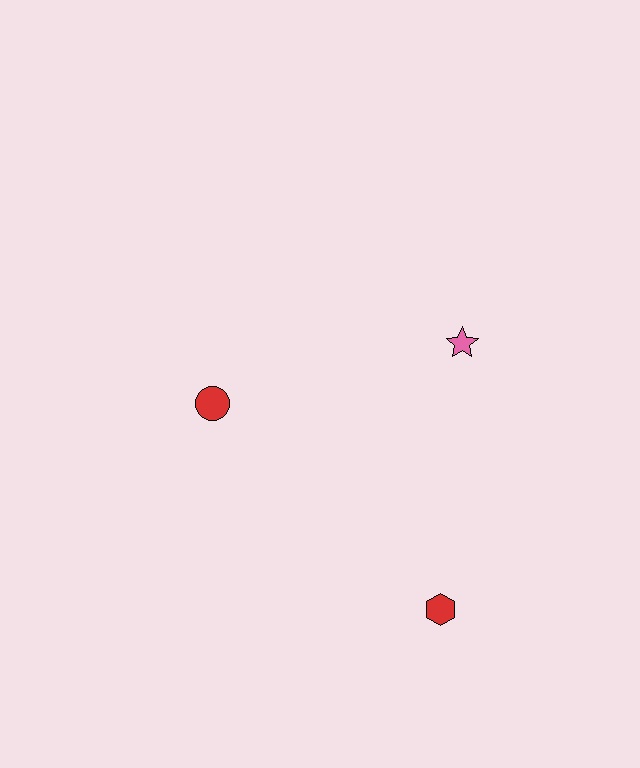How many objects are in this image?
There are 3 objects.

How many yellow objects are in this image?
There are no yellow objects.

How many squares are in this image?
There are no squares.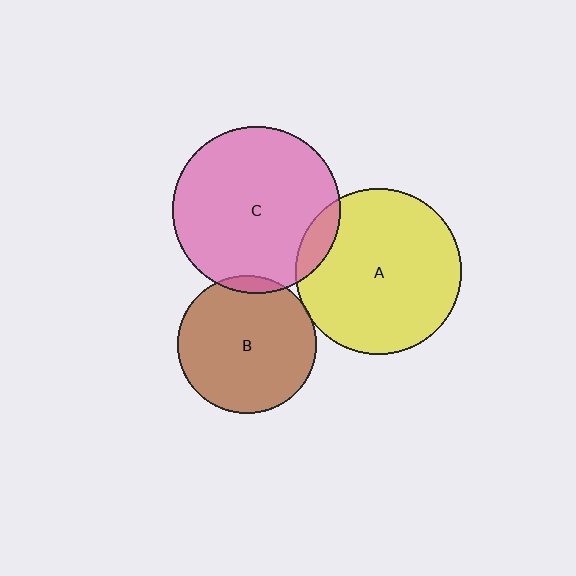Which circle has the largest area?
Circle C (pink).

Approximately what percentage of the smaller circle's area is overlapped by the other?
Approximately 5%.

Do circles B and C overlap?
Yes.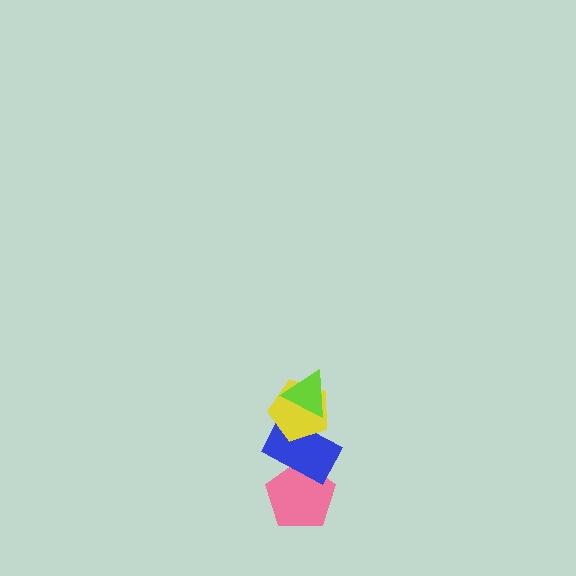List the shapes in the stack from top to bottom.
From top to bottom: the lime triangle, the yellow pentagon, the blue rectangle, the pink pentagon.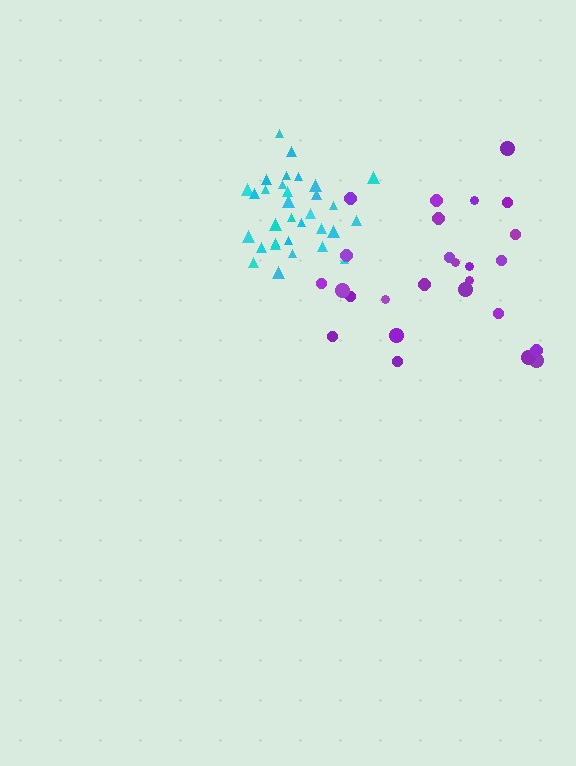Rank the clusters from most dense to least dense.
cyan, purple.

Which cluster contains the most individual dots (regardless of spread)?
Cyan (32).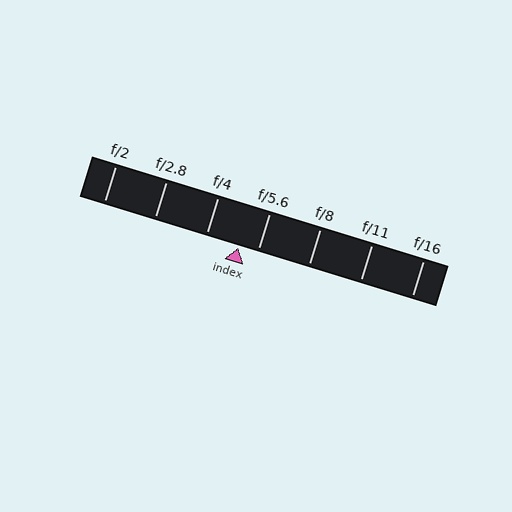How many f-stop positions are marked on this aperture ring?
There are 7 f-stop positions marked.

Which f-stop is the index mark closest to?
The index mark is closest to f/5.6.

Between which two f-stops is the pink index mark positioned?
The index mark is between f/4 and f/5.6.